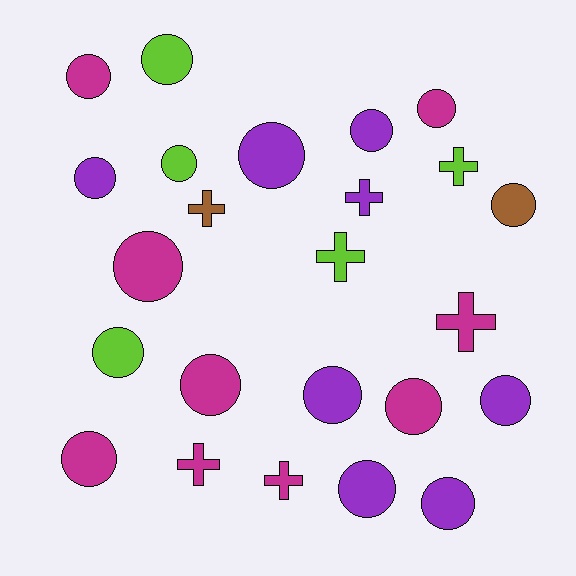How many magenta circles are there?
There are 6 magenta circles.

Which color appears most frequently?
Magenta, with 9 objects.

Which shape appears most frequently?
Circle, with 17 objects.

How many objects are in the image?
There are 24 objects.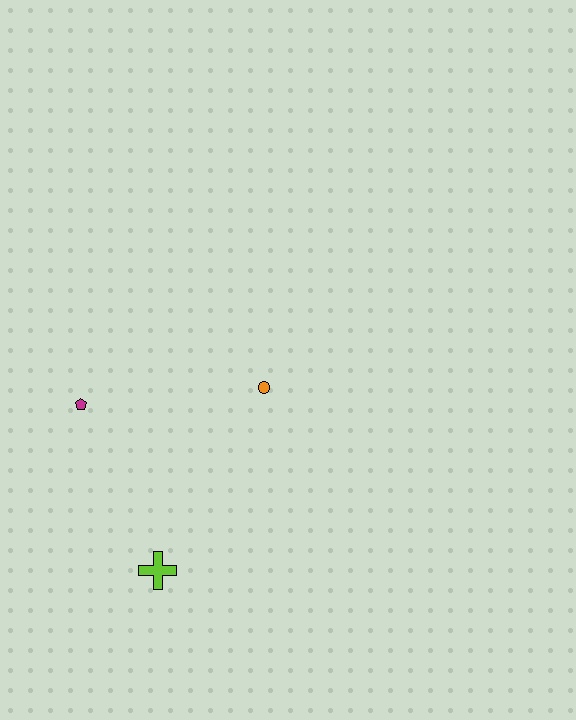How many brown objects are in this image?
There are no brown objects.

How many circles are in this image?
There is 1 circle.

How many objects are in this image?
There are 3 objects.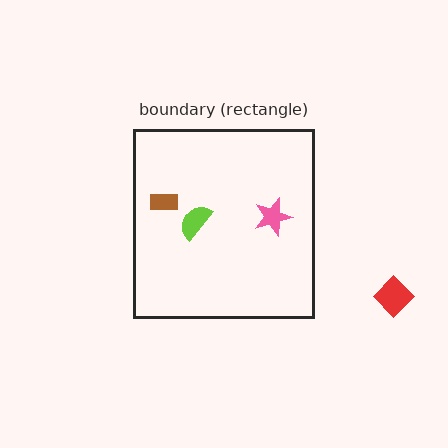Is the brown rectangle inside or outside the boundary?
Inside.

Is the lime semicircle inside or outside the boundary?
Inside.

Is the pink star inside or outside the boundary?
Inside.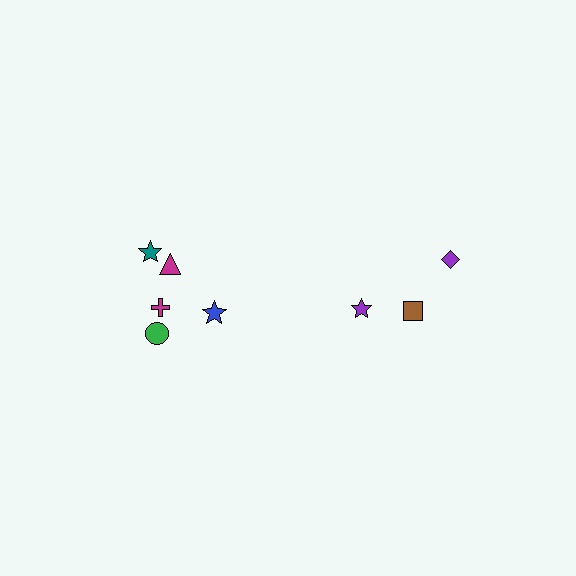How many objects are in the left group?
There are 5 objects.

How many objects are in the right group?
There are 3 objects.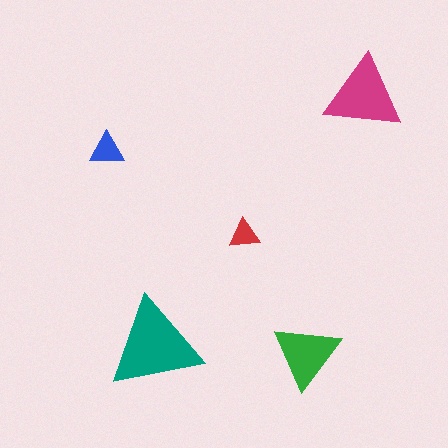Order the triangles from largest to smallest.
the teal one, the magenta one, the green one, the blue one, the red one.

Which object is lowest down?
The green triangle is bottommost.